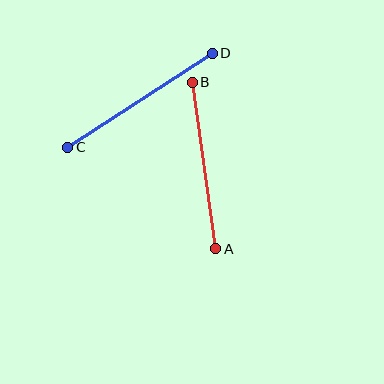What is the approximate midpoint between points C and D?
The midpoint is at approximately (140, 100) pixels.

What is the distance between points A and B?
The distance is approximately 168 pixels.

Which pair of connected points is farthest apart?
Points C and D are farthest apart.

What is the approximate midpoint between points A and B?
The midpoint is at approximately (204, 165) pixels.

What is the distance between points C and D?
The distance is approximately 173 pixels.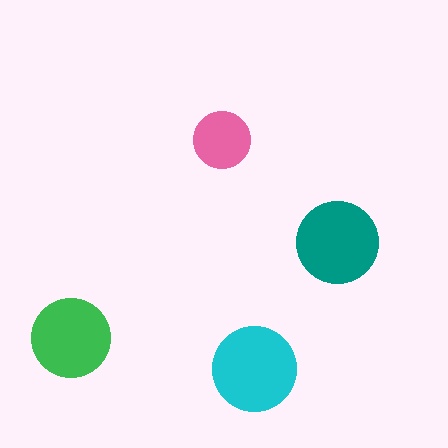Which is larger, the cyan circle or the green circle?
The cyan one.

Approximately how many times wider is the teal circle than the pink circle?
About 1.5 times wider.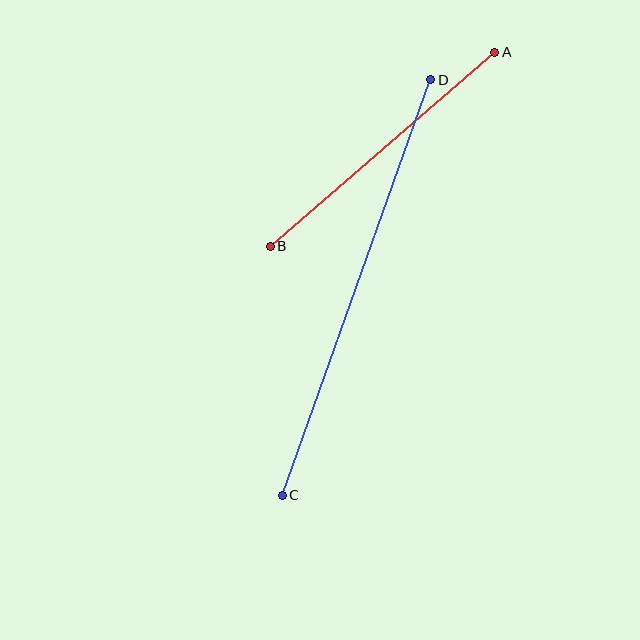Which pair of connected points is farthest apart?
Points C and D are farthest apart.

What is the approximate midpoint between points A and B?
The midpoint is at approximately (383, 149) pixels.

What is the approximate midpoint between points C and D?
The midpoint is at approximately (357, 288) pixels.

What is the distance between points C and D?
The distance is approximately 441 pixels.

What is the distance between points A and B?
The distance is approximately 296 pixels.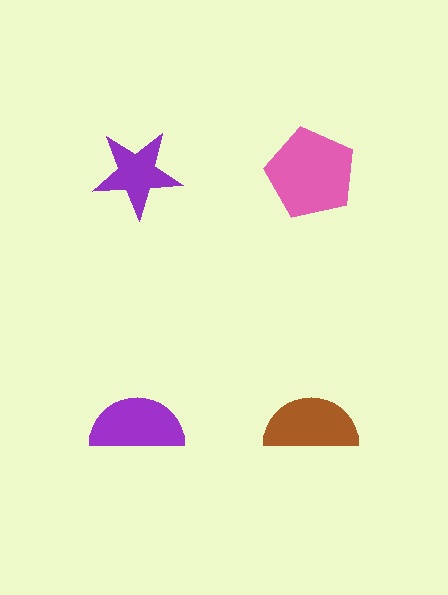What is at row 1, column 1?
A purple star.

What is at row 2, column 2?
A brown semicircle.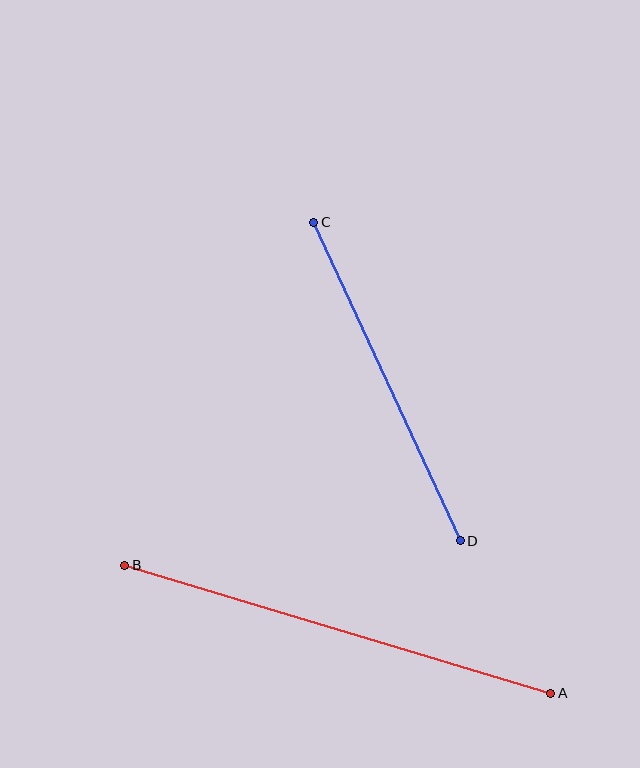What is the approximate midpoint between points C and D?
The midpoint is at approximately (387, 382) pixels.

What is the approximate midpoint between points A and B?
The midpoint is at approximately (338, 629) pixels.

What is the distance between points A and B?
The distance is approximately 445 pixels.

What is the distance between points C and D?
The distance is approximately 350 pixels.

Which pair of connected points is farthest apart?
Points A and B are farthest apart.